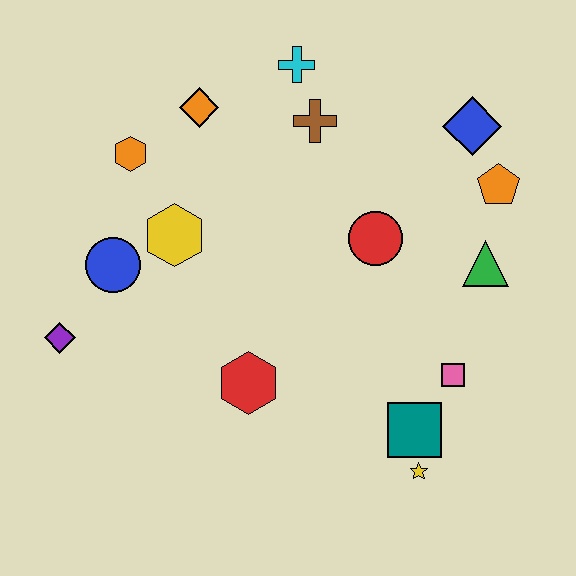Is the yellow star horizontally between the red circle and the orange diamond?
No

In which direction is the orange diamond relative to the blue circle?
The orange diamond is above the blue circle.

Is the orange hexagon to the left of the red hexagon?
Yes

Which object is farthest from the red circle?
The purple diamond is farthest from the red circle.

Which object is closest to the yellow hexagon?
The blue circle is closest to the yellow hexagon.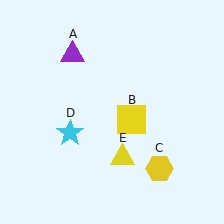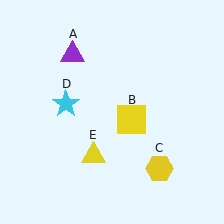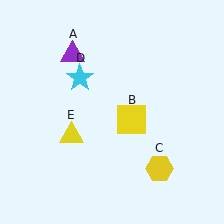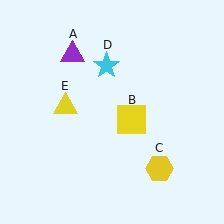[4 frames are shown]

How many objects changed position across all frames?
2 objects changed position: cyan star (object D), yellow triangle (object E).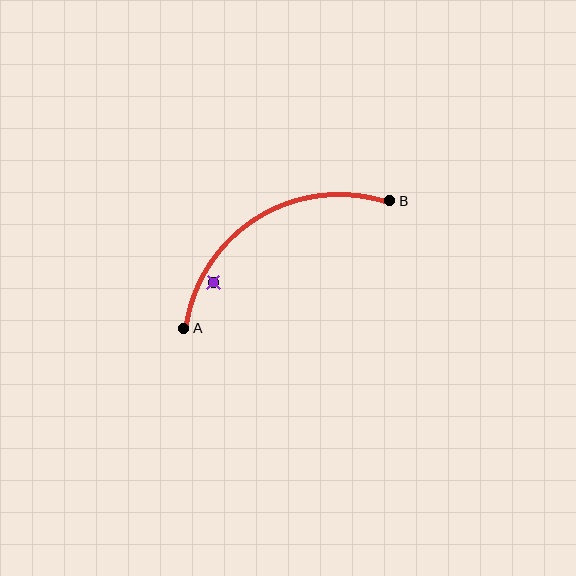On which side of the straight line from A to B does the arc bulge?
The arc bulges above the straight line connecting A and B.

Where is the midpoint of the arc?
The arc midpoint is the point on the curve farthest from the straight line joining A and B. It sits above that line.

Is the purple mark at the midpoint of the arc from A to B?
No — the purple mark does not lie on the arc at all. It sits slightly inside the curve.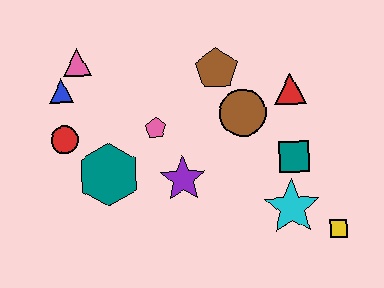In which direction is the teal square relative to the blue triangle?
The teal square is to the right of the blue triangle.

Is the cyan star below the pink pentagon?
Yes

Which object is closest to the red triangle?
The brown circle is closest to the red triangle.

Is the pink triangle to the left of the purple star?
Yes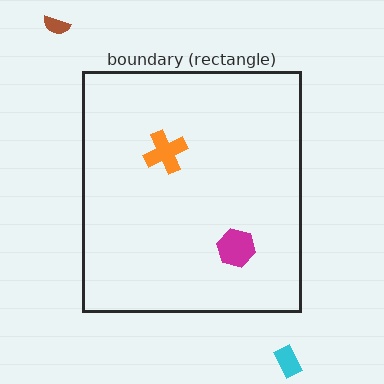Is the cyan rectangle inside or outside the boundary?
Outside.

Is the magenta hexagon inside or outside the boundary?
Inside.